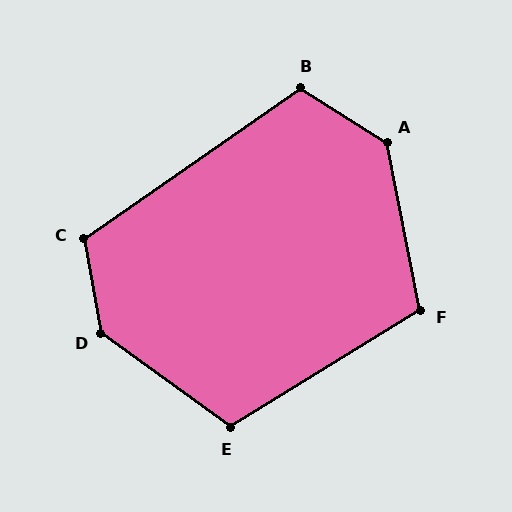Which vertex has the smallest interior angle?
F, at approximately 110 degrees.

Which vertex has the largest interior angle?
D, at approximately 136 degrees.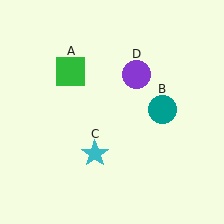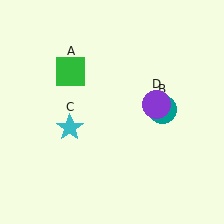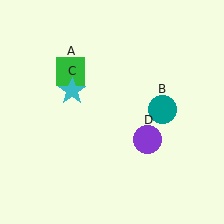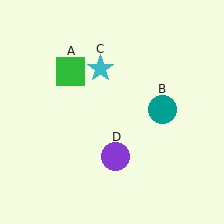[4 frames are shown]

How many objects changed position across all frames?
2 objects changed position: cyan star (object C), purple circle (object D).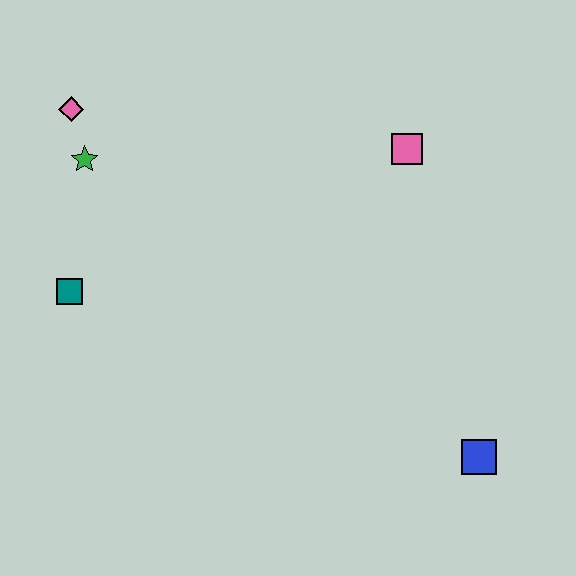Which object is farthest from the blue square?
The pink diamond is farthest from the blue square.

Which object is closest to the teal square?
The green star is closest to the teal square.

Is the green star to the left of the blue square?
Yes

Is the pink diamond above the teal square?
Yes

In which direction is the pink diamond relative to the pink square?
The pink diamond is to the left of the pink square.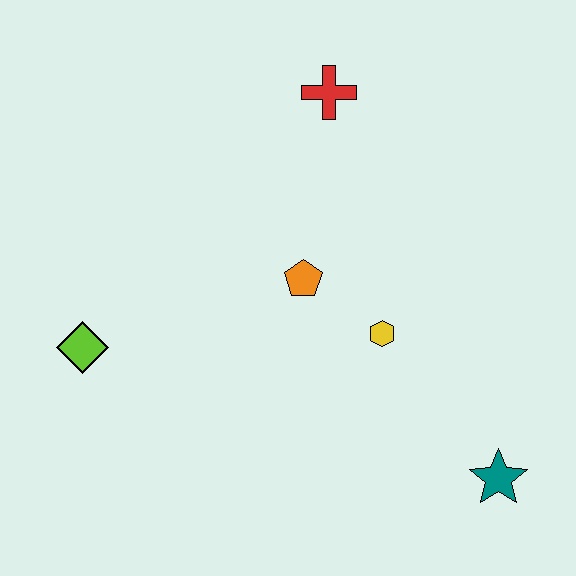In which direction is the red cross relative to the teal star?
The red cross is above the teal star.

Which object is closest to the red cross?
The orange pentagon is closest to the red cross.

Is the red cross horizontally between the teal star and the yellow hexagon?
No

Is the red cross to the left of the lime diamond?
No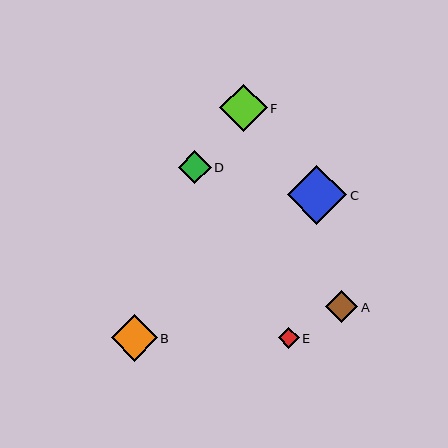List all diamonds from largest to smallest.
From largest to smallest: C, F, B, D, A, E.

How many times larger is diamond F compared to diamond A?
Diamond F is approximately 1.5 times the size of diamond A.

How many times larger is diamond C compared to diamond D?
Diamond C is approximately 1.8 times the size of diamond D.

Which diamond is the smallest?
Diamond E is the smallest with a size of approximately 21 pixels.